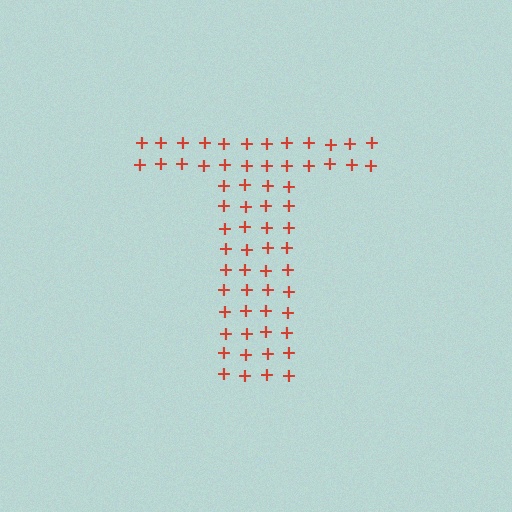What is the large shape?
The large shape is the letter T.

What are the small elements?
The small elements are plus signs.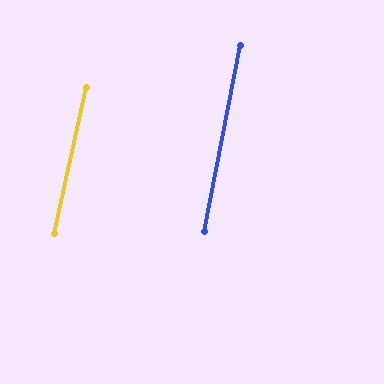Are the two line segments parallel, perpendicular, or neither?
Parallel — their directions differ by only 1.5°.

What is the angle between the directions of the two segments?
Approximately 1 degree.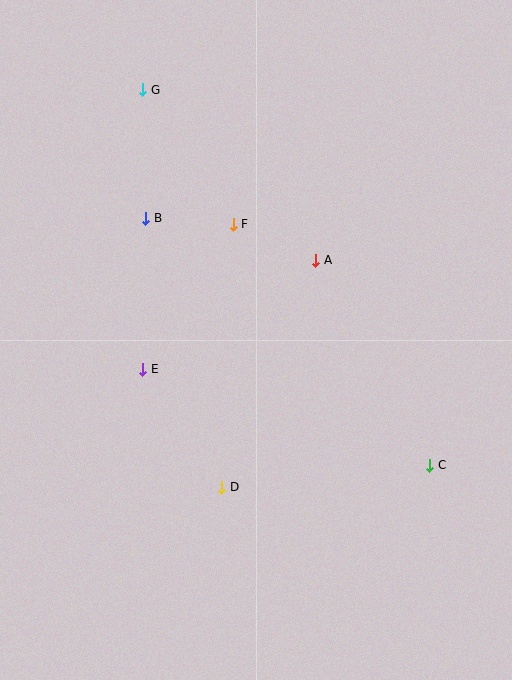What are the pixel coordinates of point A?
Point A is at (316, 260).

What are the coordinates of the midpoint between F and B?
The midpoint between F and B is at (189, 221).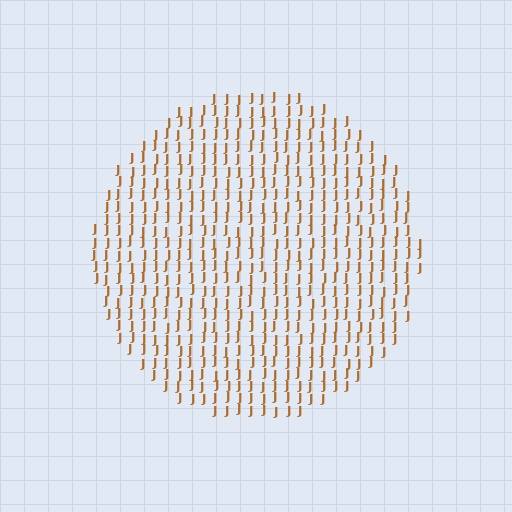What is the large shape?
The large shape is a circle.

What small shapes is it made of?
It is made of small letter J's.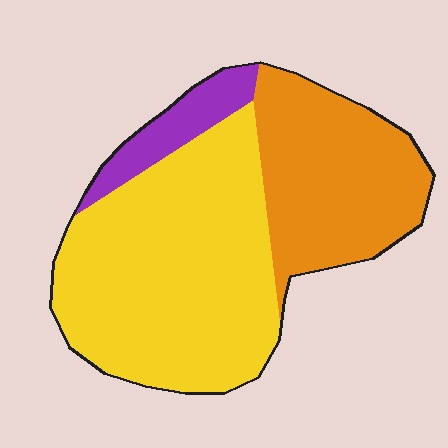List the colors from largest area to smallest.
From largest to smallest: yellow, orange, purple.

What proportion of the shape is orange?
Orange takes up about one third (1/3) of the shape.